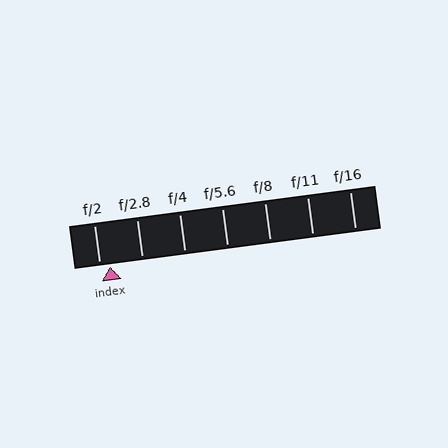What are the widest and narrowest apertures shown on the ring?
The widest aperture shown is f/2 and the narrowest is f/16.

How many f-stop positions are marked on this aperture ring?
There are 7 f-stop positions marked.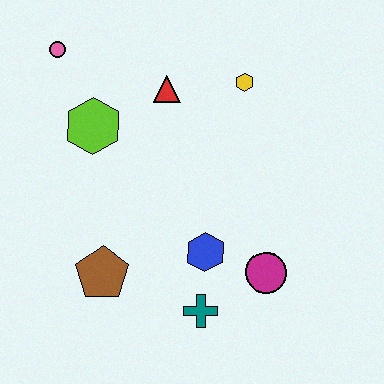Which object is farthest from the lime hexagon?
The magenta circle is farthest from the lime hexagon.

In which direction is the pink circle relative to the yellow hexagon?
The pink circle is to the left of the yellow hexagon.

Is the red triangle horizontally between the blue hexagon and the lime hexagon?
Yes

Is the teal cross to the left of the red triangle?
No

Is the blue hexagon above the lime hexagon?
No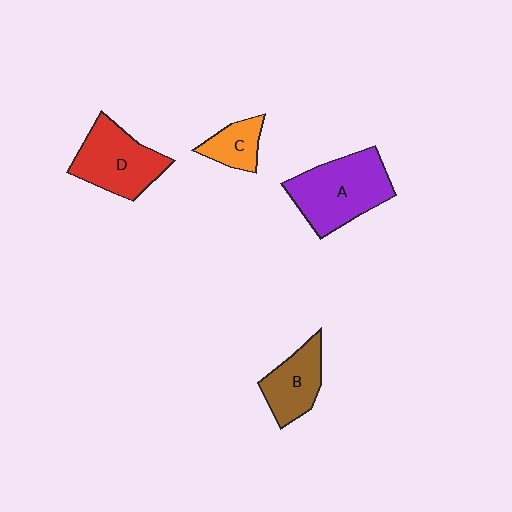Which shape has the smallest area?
Shape C (orange).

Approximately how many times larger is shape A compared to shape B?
Approximately 1.7 times.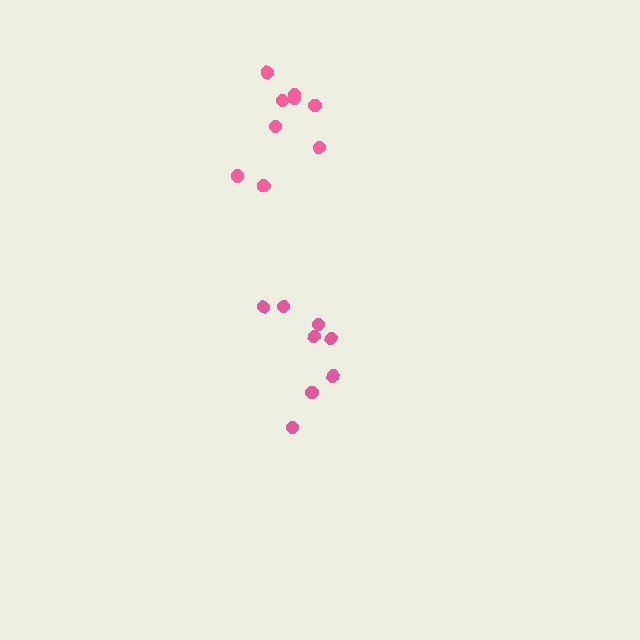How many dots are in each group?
Group 1: 9 dots, Group 2: 8 dots (17 total).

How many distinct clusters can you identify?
There are 2 distinct clusters.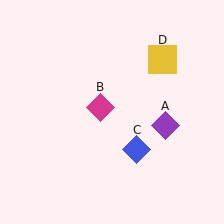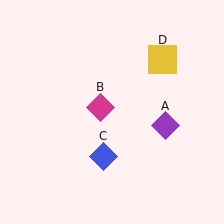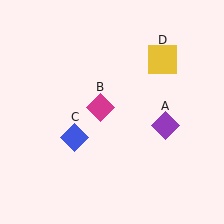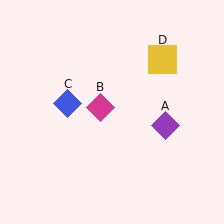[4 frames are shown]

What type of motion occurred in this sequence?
The blue diamond (object C) rotated clockwise around the center of the scene.